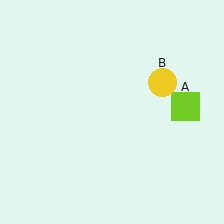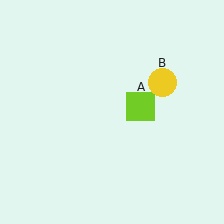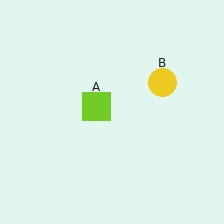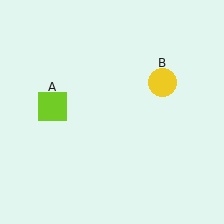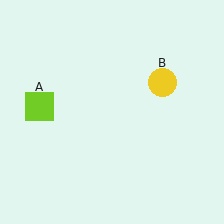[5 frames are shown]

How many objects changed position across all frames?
1 object changed position: lime square (object A).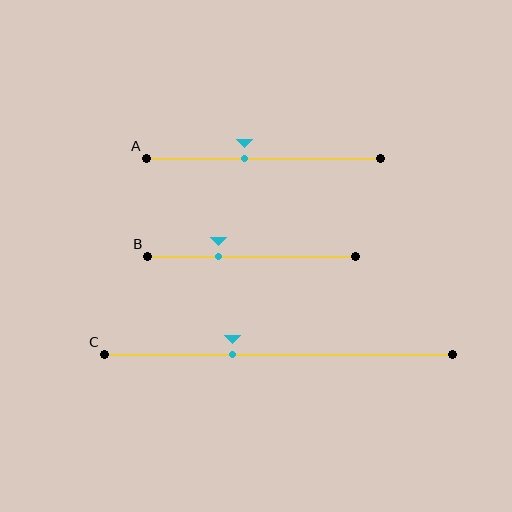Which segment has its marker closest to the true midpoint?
Segment A has its marker closest to the true midpoint.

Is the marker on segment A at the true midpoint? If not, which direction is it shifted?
No, the marker on segment A is shifted to the left by about 8% of the segment length.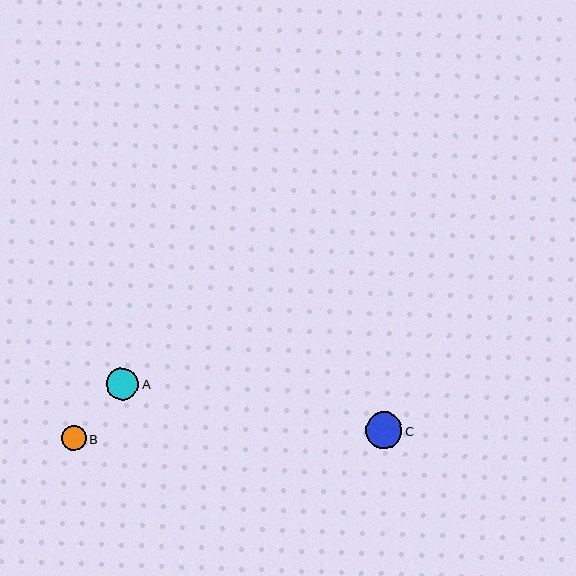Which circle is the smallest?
Circle B is the smallest with a size of approximately 25 pixels.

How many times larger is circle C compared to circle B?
Circle C is approximately 1.5 times the size of circle B.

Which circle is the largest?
Circle C is the largest with a size of approximately 37 pixels.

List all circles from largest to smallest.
From largest to smallest: C, A, B.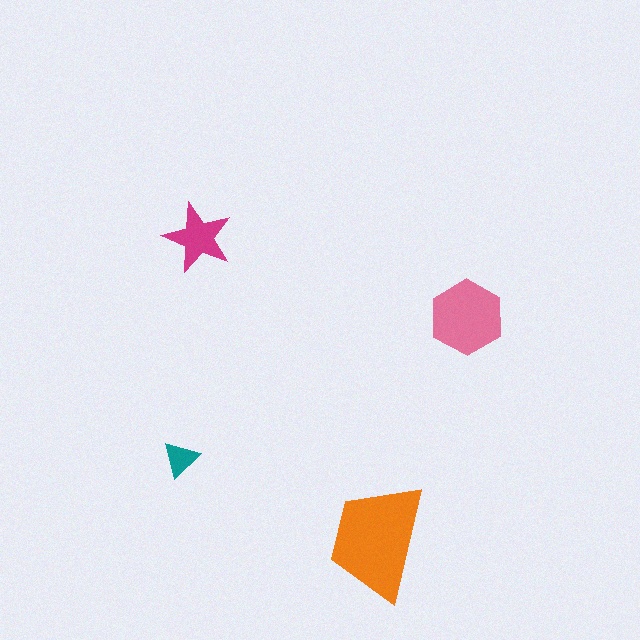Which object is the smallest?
The teal triangle.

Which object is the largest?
The orange trapezoid.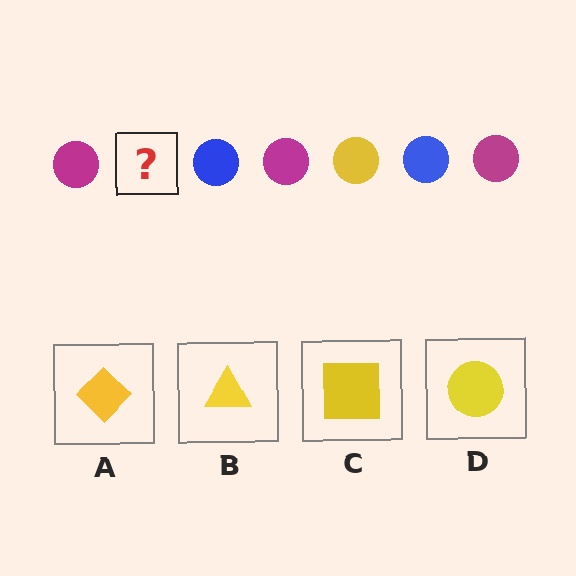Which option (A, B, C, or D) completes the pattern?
D.